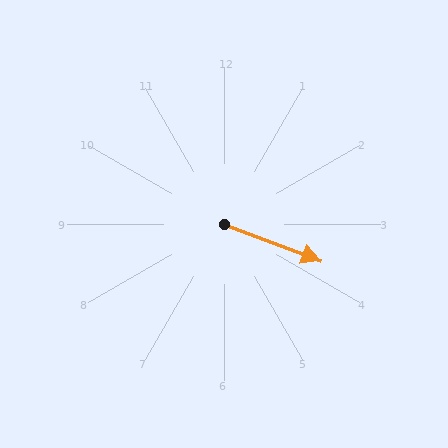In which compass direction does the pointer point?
East.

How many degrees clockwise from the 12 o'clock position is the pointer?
Approximately 111 degrees.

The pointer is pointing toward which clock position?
Roughly 4 o'clock.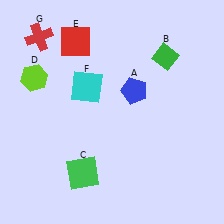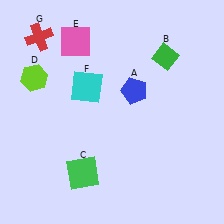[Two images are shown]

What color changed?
The square (E) changed from red in Image 1 to pink in Image 2.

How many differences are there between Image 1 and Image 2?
There is 1 difference between the two images.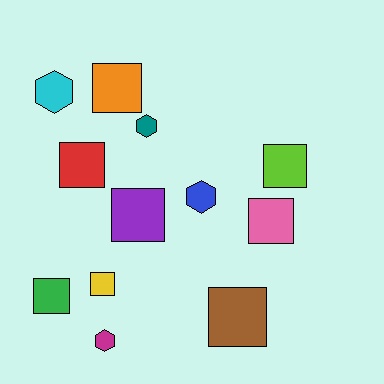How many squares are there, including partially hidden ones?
There are 8 squares.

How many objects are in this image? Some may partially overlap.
There are 12 objects.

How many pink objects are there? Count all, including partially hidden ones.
There is 1 pink object.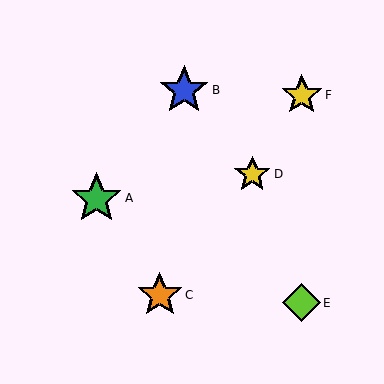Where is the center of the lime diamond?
The center of the lime diamond is at (301, 303).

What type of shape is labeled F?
Shape F is a yellow star.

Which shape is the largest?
The green star (labeled A) is the largest.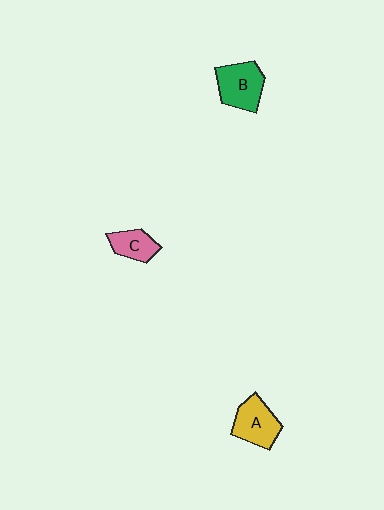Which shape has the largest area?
Shape B (green).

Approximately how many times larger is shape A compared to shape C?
Approximately 1.5 times.